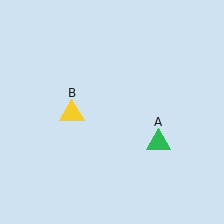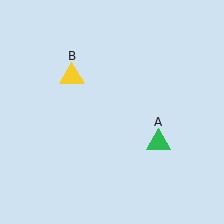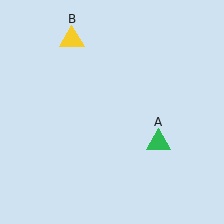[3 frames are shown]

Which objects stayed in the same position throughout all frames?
Green triangle (object A) remained stationary.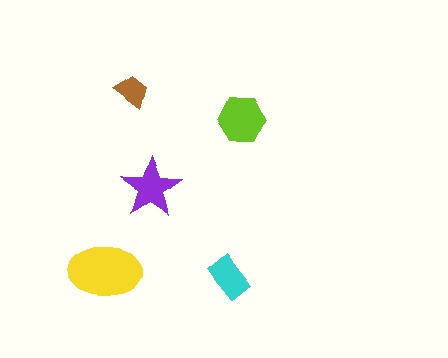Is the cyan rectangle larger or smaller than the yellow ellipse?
Smaller.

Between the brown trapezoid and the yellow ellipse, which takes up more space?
The yellow ellipse.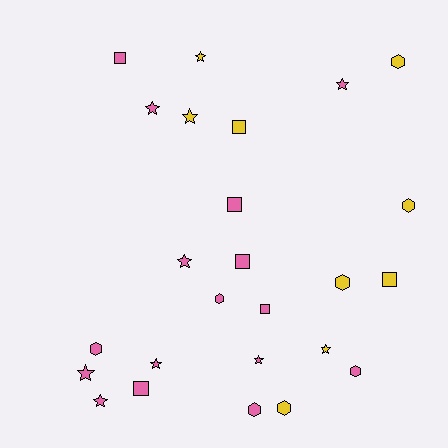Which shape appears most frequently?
Star, with 10 objects.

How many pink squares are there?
There are 5 pink squares.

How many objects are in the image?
There are 25 objects.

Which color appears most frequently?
Pink, with 16 objects.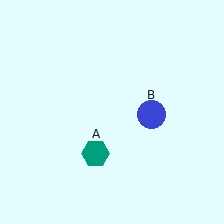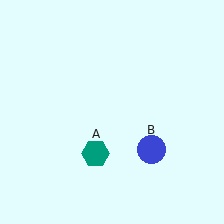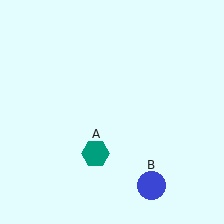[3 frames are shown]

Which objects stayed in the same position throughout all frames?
Teal hexagon (object A) remained stationary.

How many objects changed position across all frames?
1 object changed position: blue circle (object B).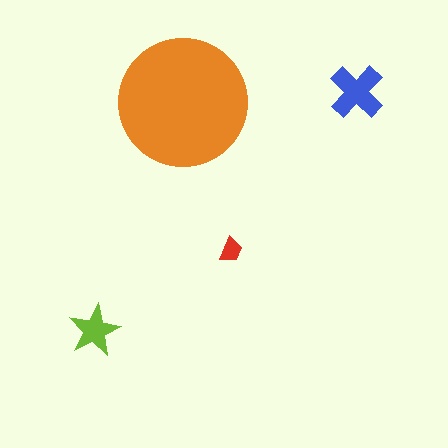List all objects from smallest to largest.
The red trapezoid, the lime star, the blue cross, the orange circle.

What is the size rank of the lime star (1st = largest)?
3rd.